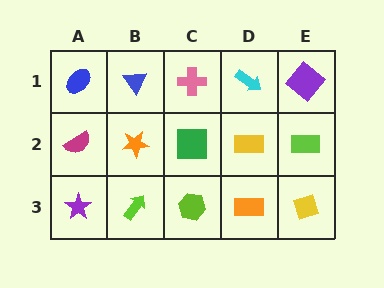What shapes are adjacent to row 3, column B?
An orange star (row 2, column B), a purple star (row 3, column A), a lime hexagon (row 3, column C).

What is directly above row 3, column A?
A magenta semicircle.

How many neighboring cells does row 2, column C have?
4.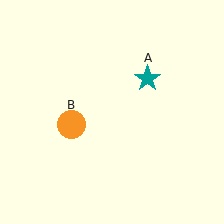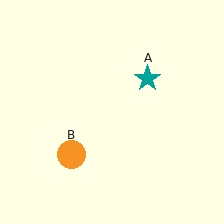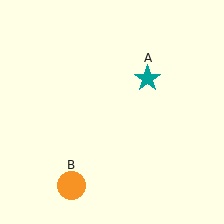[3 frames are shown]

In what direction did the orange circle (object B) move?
The orange circle (object B) moved down.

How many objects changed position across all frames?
1 object changed position: orange circle (object B).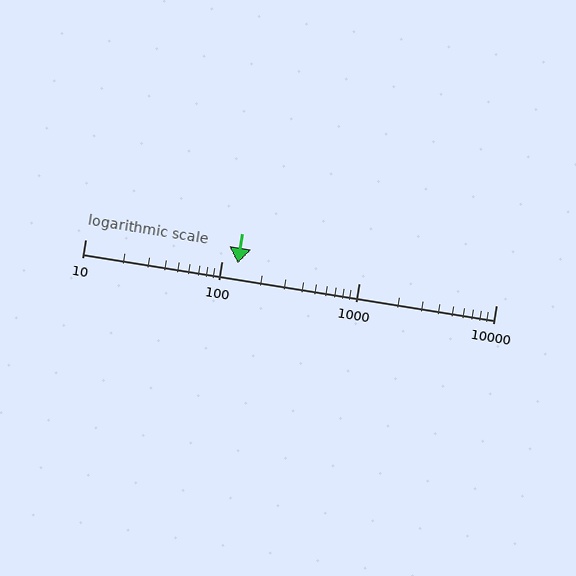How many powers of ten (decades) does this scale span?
The scale spans 3 decades, from 10 to 10000.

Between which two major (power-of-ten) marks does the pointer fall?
The pointer is between 100 and 1000.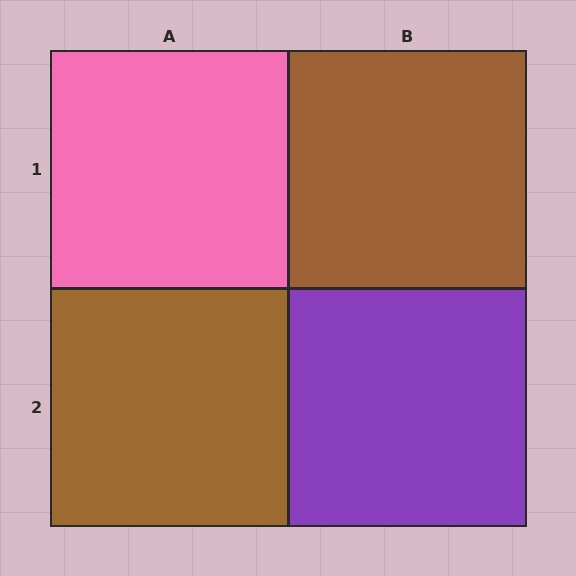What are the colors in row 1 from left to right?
Pink, brown.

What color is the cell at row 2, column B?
Purple.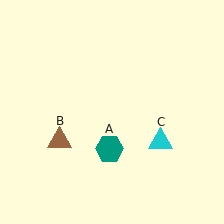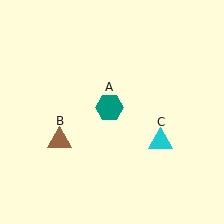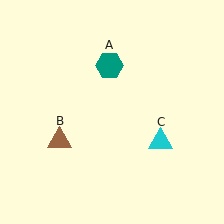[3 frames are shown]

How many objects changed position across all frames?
1 object changed position: teal hexagon (object A).